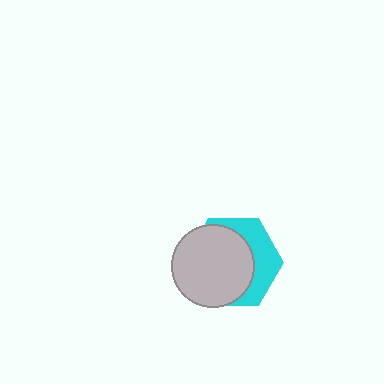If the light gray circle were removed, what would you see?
You would see the complete cyan hexagon.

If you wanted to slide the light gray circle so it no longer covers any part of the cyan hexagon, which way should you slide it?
Slide it toward the lower-left — that is the most direct way to separate the two shapes.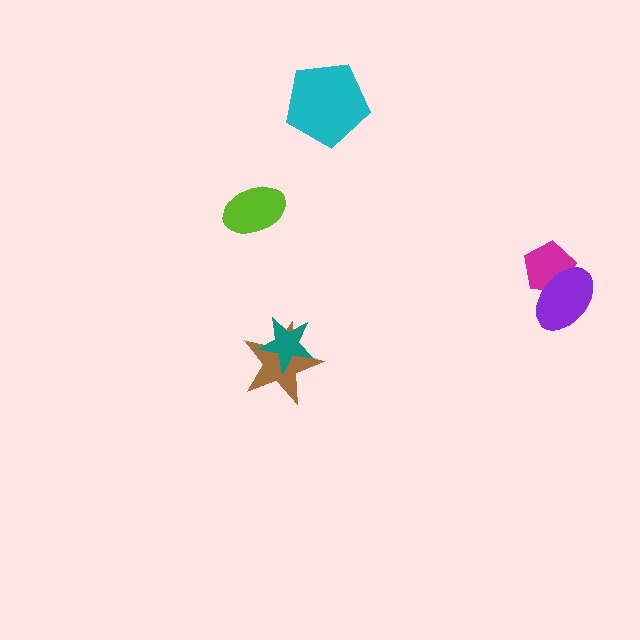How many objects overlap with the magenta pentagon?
1 object overlaps with the magenta pentagon.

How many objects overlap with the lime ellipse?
0 objects overlap with the lime ellipse.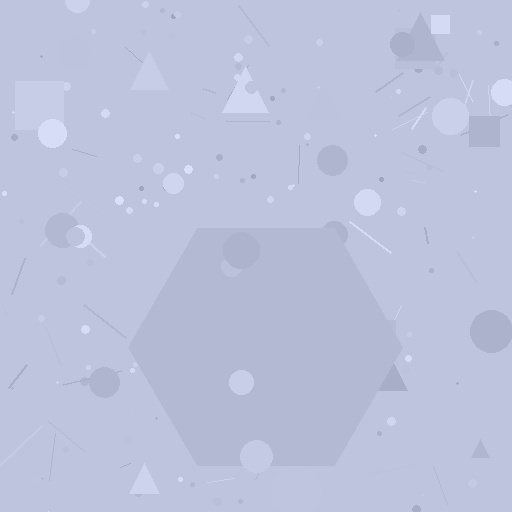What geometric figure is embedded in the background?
A hexagon is embedded in the background.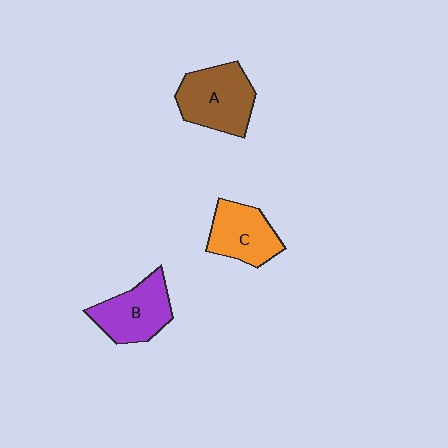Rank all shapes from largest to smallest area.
From largest to smallest: A (brown), B (purple), C (orange).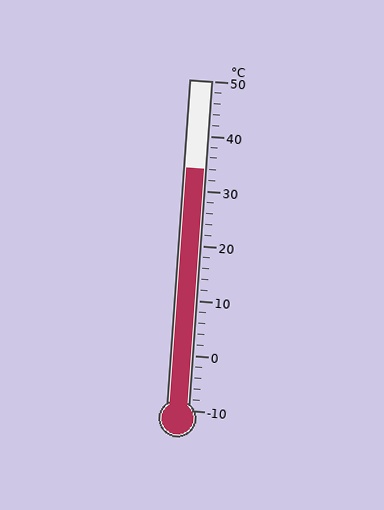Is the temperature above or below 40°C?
The temperature is below 40°C.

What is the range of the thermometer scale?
The thermometer scale ranges from -10°C to 50°C.